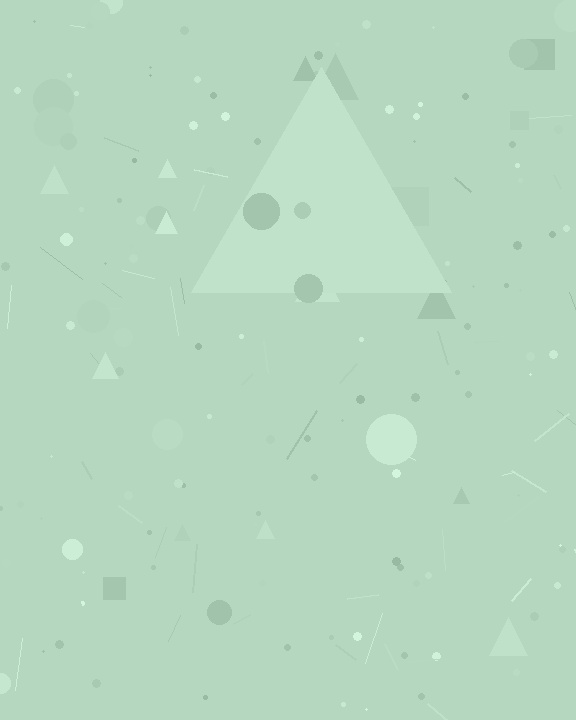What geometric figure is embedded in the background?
A triangle is embedded in the background.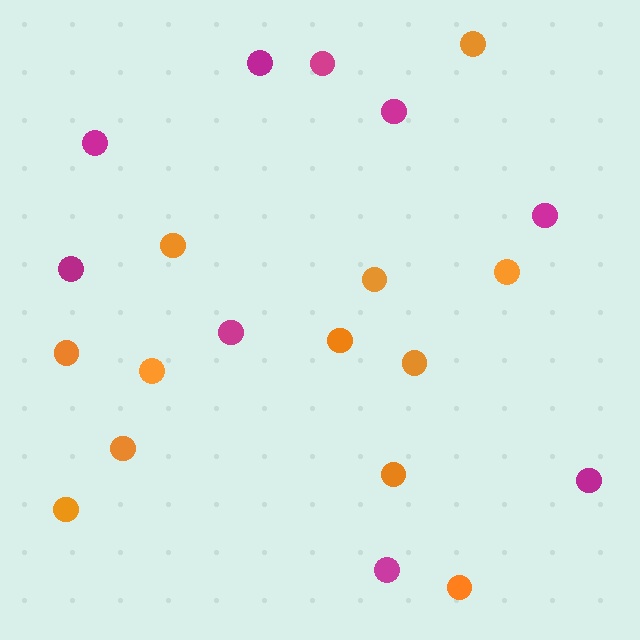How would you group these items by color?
There are 2 groups: one group of magenta circles (9) and one group of orange circles (12).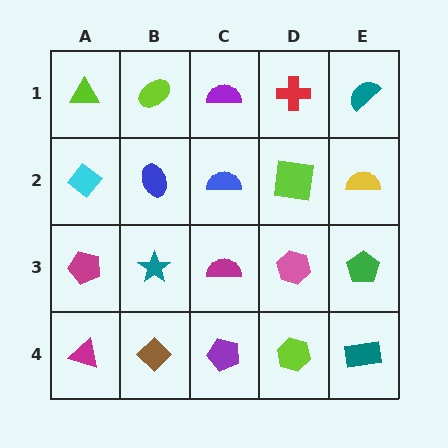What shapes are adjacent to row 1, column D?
A lime square (row 2, column D), a purple semicircle (row 1, column C), a teal semicircle (row 1, column E).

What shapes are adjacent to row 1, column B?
A blue ellipse (row 2, column B), a lime triangle (row 1, column A), a purple semicircle (row 1, column C).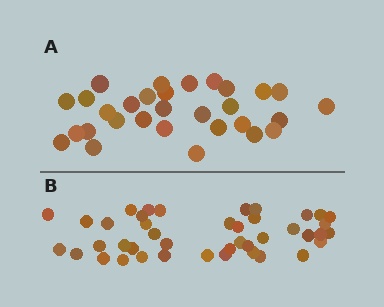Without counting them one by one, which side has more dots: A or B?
Region B (the bottom region) has more dots.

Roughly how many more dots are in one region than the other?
Region B has roughly 12 or so more dots than region A.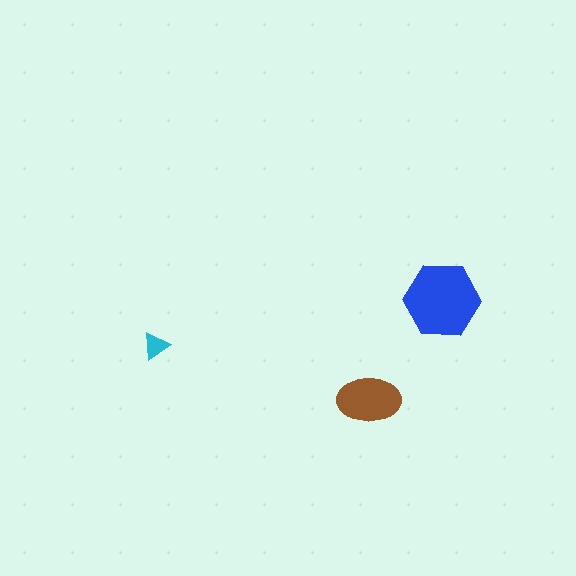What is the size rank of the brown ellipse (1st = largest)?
2nd.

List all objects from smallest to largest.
The cyan triangle, the brown ellipse, the blue hexagon.